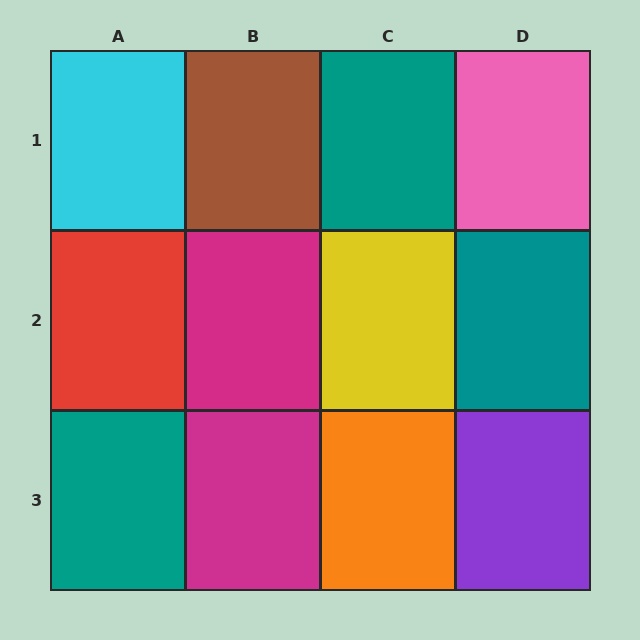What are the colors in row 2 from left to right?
Red, magenta, yellow, teal.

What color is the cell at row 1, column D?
Pink.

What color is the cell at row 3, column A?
Teal.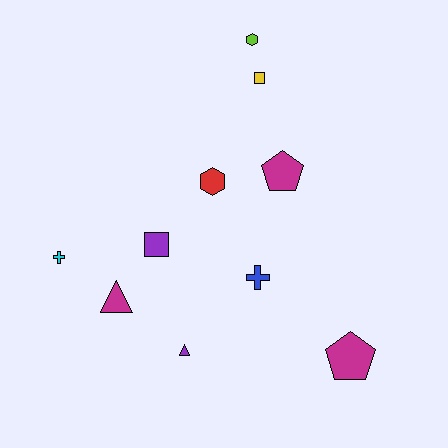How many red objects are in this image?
There is 1 red object.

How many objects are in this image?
There are 10 objects.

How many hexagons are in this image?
There are 2 hexagons.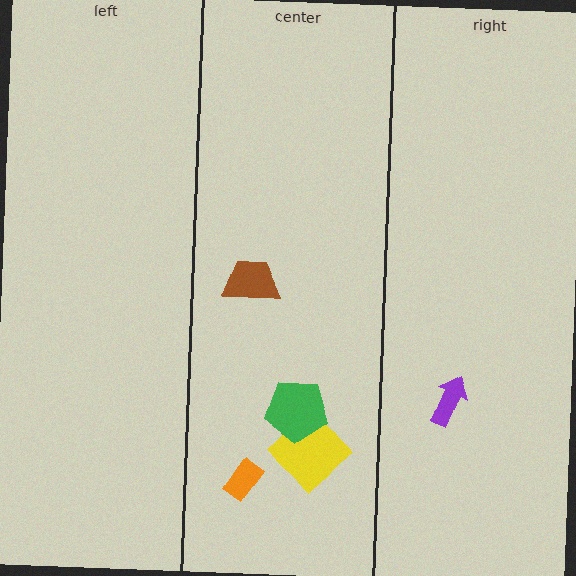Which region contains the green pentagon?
The center region.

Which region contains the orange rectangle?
The center region.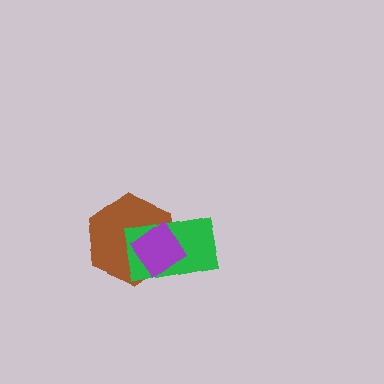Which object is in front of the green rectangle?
The purple diamond is in front of the green rectangle.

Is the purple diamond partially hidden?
No, no other shape covers it.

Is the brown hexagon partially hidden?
Yes, it is partially covered by another shape.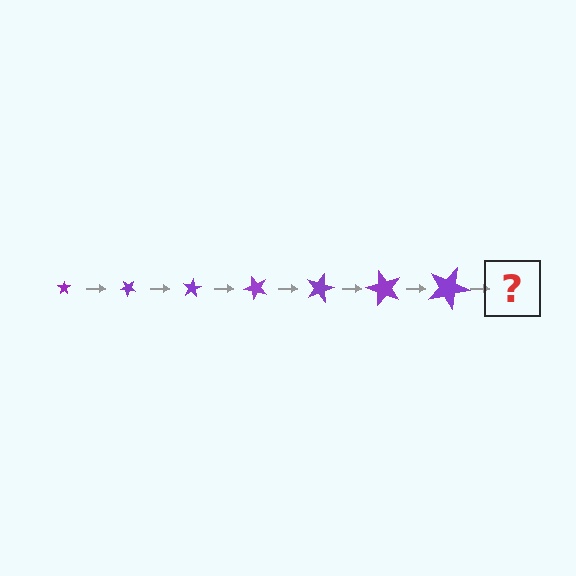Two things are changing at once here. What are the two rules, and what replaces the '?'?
The two rules are that the star grows larger each step and it rotates 40 degrees each step. The '?' should be a star, larger than the previous one and rotated 280 degrees from the start.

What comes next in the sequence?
The next element should be a star, larger than the previous one and rotated 280 degrees from the start.